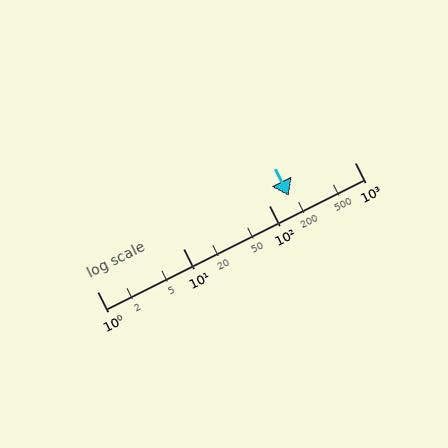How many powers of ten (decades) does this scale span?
The scale spans 3 decades, from 1 to 1000.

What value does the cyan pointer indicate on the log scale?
The pointer indicates approximately 170.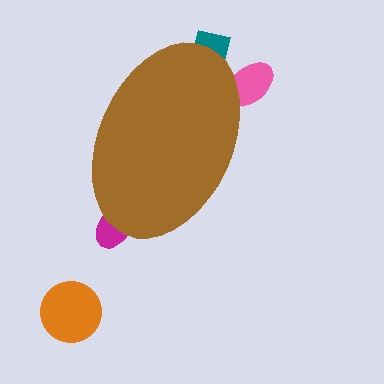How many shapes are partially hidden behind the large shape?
3 shapes are partially hidden.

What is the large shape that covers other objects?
A brown ellipse.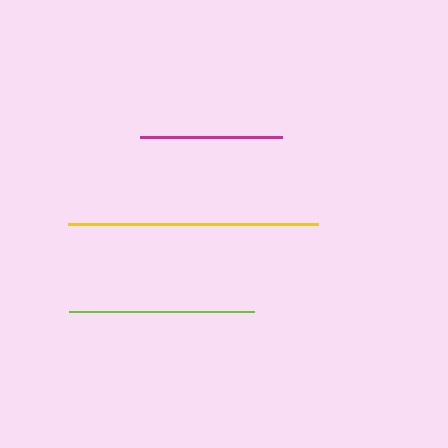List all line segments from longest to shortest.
From longest to shortest: yellow, lime, magenta.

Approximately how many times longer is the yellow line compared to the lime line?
The yellow line is approximately 1.4 times the length of the lime line.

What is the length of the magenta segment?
The magenta segment is approximately 142 pixels long.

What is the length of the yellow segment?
The yellow segment is approximately 250 pixels long.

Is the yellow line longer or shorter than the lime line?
The yellow line is longer than the lime line.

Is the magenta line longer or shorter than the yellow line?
The yellow line is longer than the magenta line.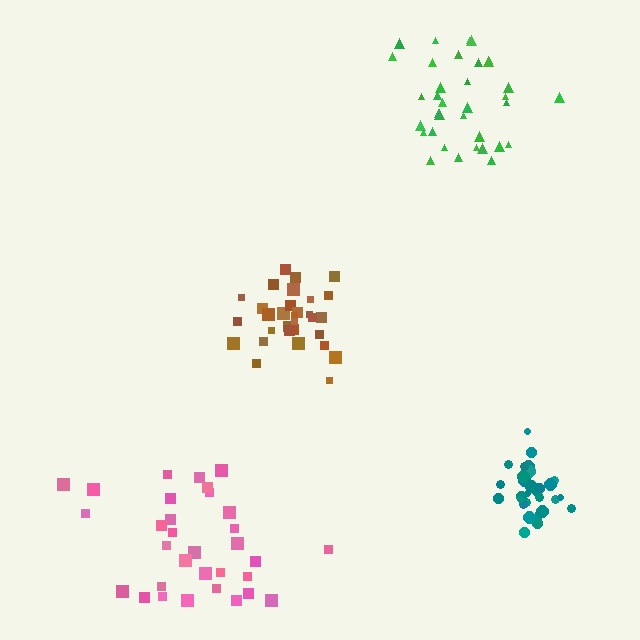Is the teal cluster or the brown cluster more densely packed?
Teal.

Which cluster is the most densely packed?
Teal.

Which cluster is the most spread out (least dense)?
Pink.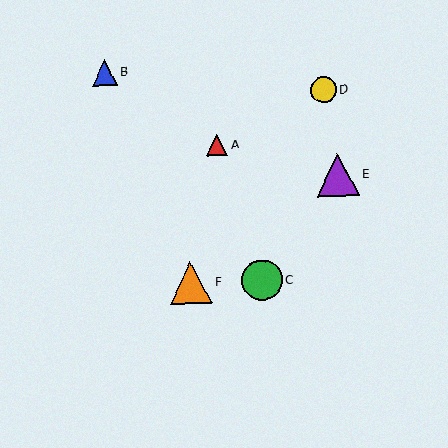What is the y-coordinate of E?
Object E is at y≈175.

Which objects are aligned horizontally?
Objects C, F are aligned horizontally.